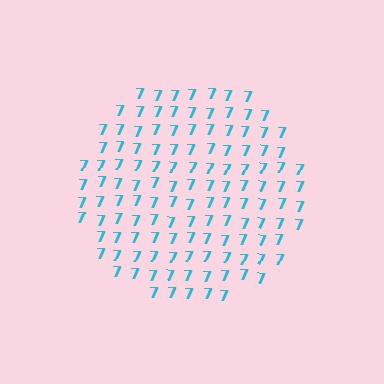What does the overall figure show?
The overall figure shows a circle.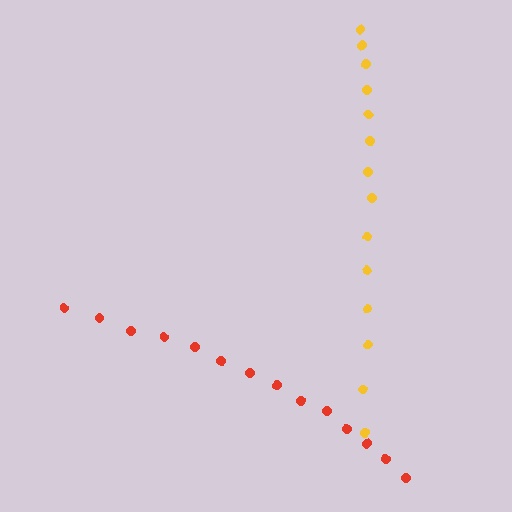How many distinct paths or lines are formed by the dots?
There are 2 distinct paths.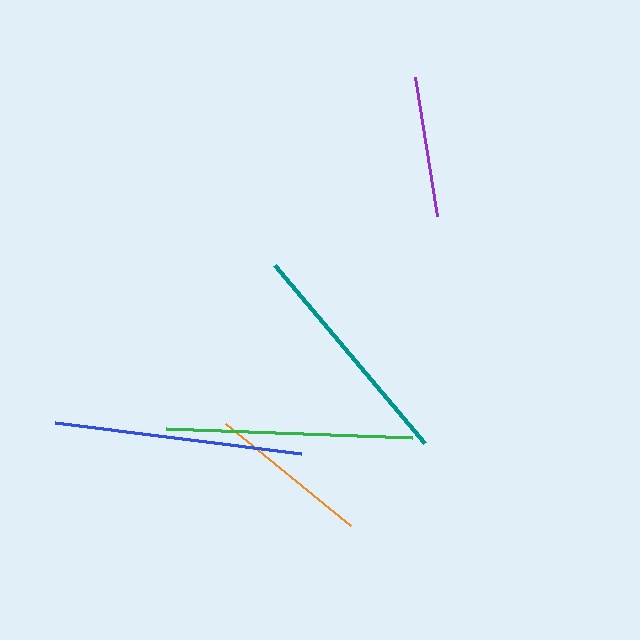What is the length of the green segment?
The green segment is approximately 246 pixels long.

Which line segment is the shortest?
The purple line is the shortest at approximately 140 pixels.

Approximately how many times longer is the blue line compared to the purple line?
The blue line is approximately 1.8 times the length of the purple line.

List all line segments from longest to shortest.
From longest to shortest: blue, green, teal, orange, purple.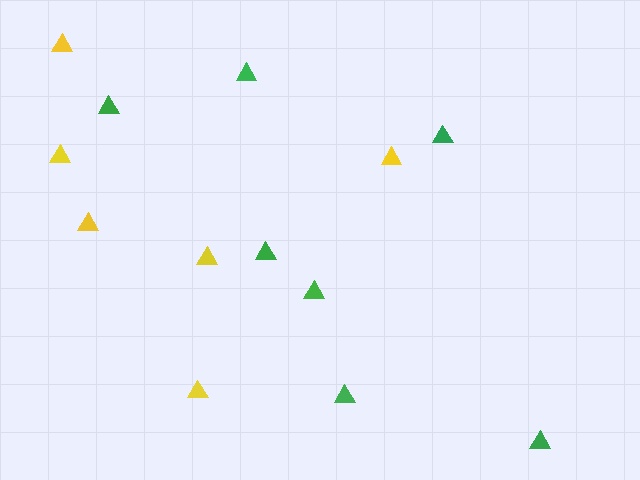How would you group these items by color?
There are 2 groups: one group of green triangles (7) and one group of yellow triangles (6).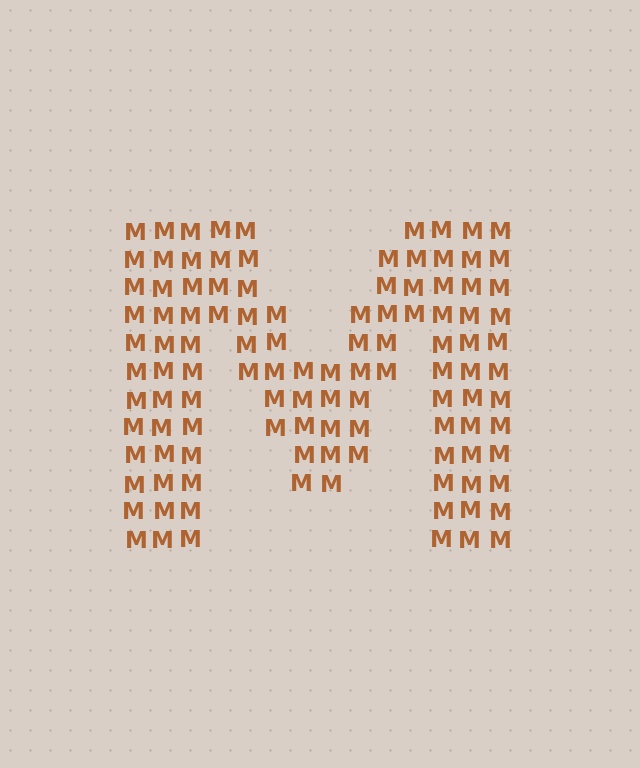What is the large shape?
The large shape is the letter M.